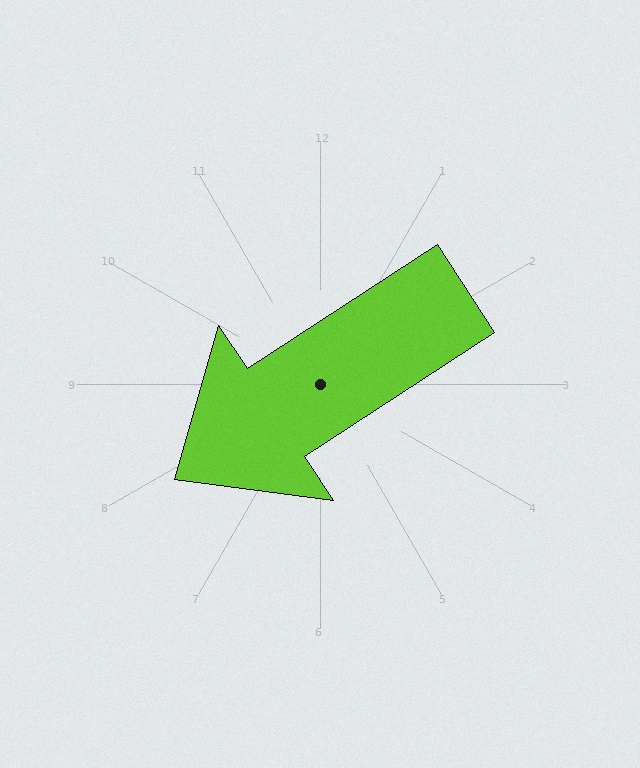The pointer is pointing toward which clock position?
Roughly 8 o'clock.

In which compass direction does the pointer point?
Southwest.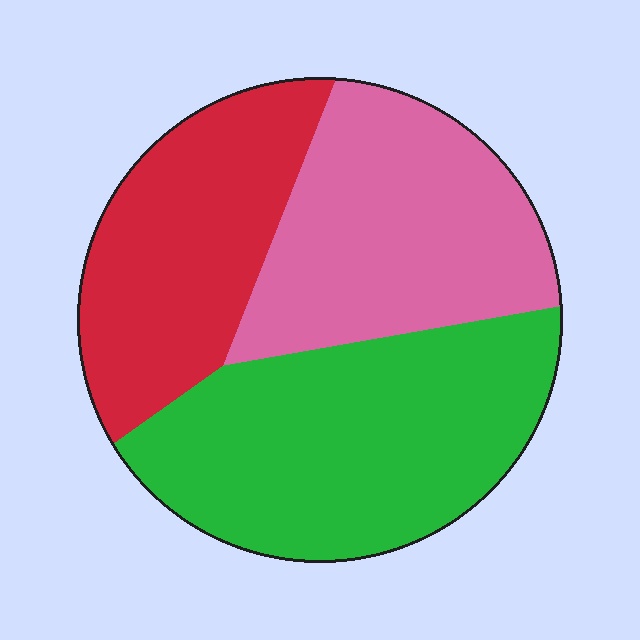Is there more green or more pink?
Green.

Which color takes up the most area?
Green, at roughly 40%.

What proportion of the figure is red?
Red takes up between a quarter and a half of the figure.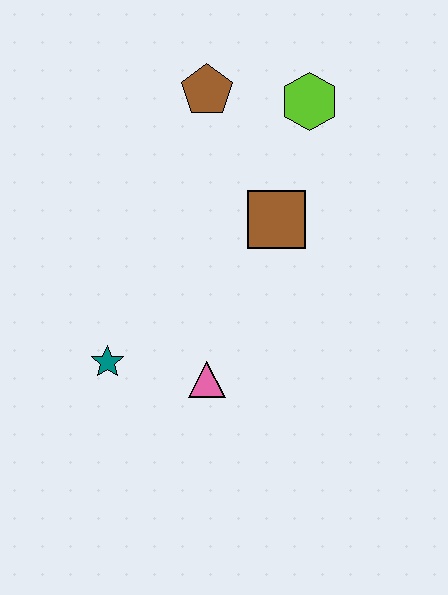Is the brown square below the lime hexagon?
Yes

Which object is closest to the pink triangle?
The teal star is closest to the pink triangle.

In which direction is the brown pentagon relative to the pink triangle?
The brown pentagon is above the pink triangle.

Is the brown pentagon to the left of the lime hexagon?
Yes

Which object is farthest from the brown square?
The teal star is farthest from the brown square.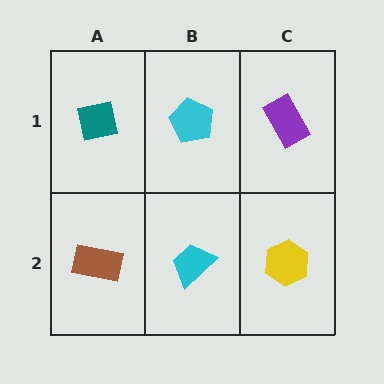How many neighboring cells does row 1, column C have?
2.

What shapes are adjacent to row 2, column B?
A cyan pentagon (row 1, column B), a brown rectangle (row 2, column A), a yellow hexagon (row 2, column C).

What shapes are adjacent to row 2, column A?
A teal square (row 1, column A), a cyan trapezoid (row 2, column B).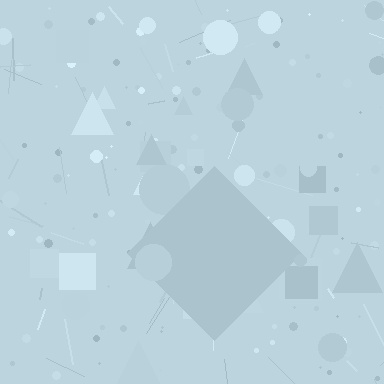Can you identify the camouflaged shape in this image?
The camouflaged shape is a diamond.